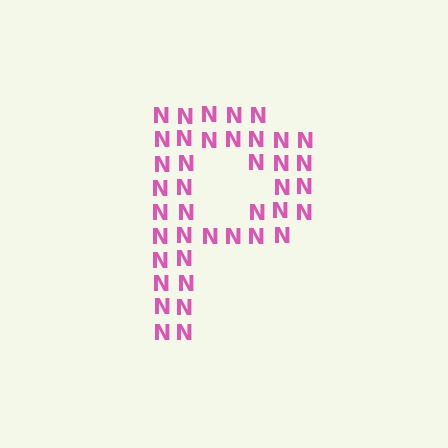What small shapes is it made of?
It is made of small letter N's.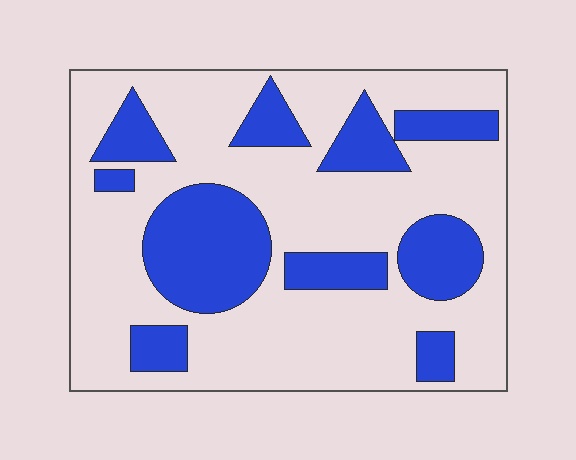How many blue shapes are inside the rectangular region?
10.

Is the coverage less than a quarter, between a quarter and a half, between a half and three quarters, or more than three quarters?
Between a quarter and a half.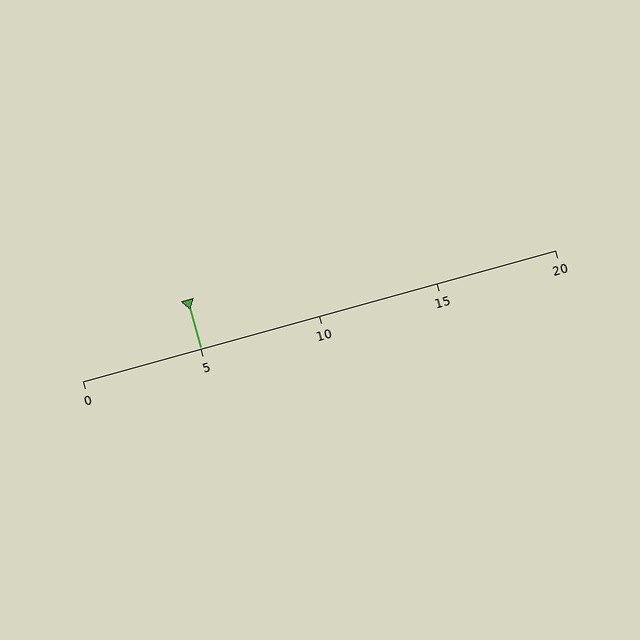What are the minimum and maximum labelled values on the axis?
The axis runs from 0 to 20.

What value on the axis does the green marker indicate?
The marker indicates approximately 5.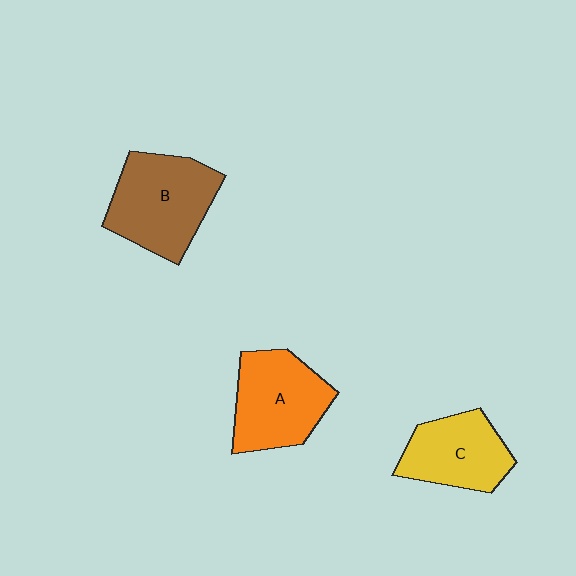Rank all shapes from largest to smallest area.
From largest to smallest: B (brown), A (orange), C (yellow).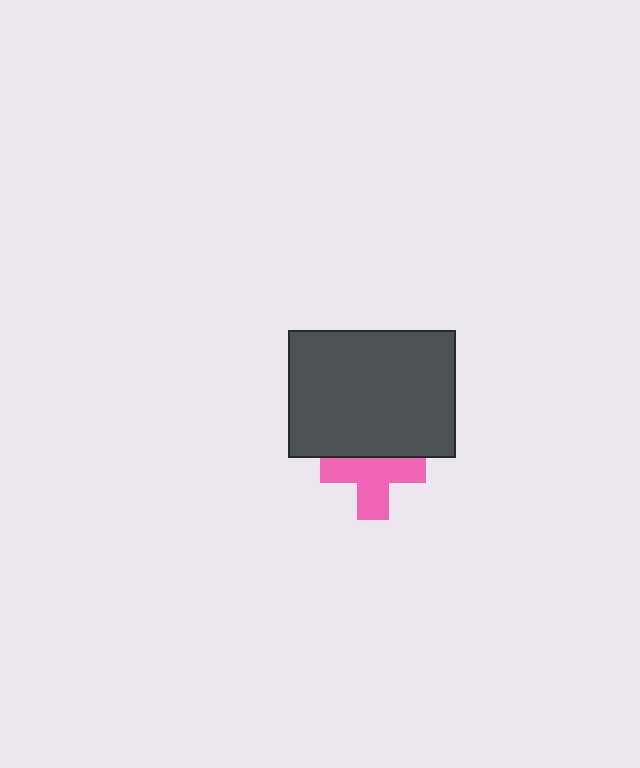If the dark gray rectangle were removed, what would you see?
You would see the complete pink cross.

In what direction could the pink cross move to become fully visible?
The pink cross could move down. That would shift it out from behind the dark gray rectangle entirely.